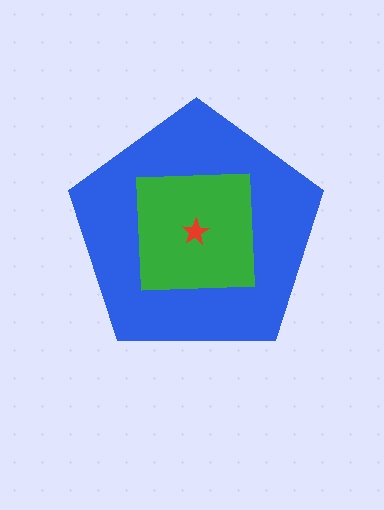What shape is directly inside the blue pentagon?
The green square.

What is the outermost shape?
The blue pentagon.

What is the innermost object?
The red star.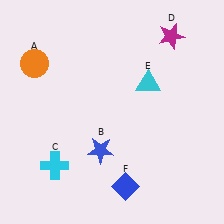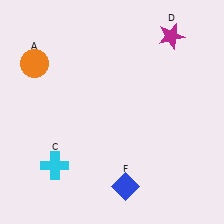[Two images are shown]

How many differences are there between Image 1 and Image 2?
There are 2 differences between the two images.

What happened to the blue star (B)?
The blue star (B) was removed in Image 2. It was in the bottom-left area of Image 1.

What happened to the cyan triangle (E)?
The cyan triangle (E) was removed in Image 2. It was in the top-right area of Image 1.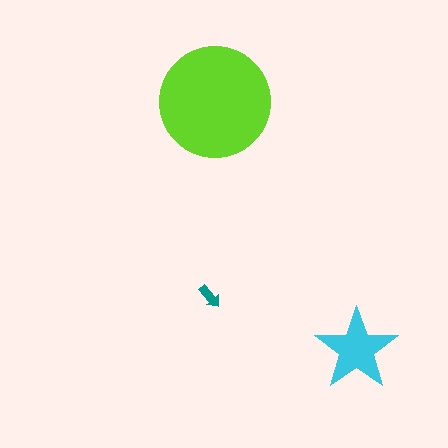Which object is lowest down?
The cyan star is bottommost.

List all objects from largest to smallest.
The lime circle, the cyan star, the teal arrow.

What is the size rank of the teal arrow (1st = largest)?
3rd.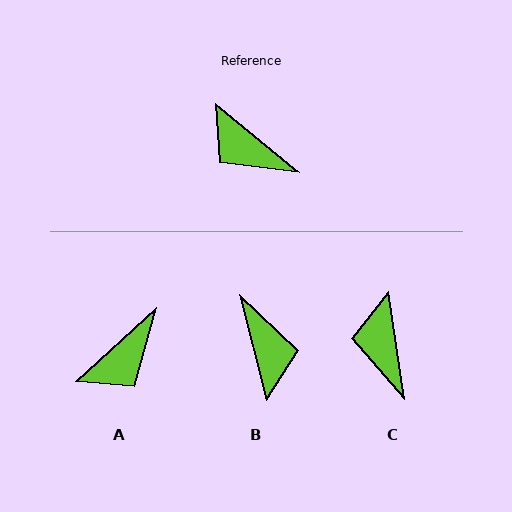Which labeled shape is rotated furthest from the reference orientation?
B, about 143 degrees away.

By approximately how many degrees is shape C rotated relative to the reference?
Approximately 43 degrees clockwise.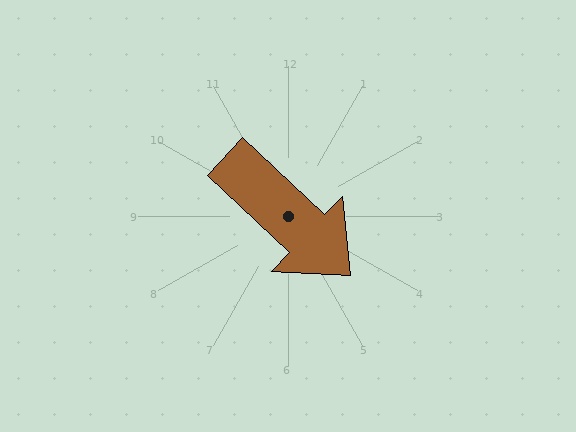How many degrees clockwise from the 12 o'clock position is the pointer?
Approximately 133 degrees.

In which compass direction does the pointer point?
Southeast.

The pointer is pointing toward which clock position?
Roughly 4 o'clock.